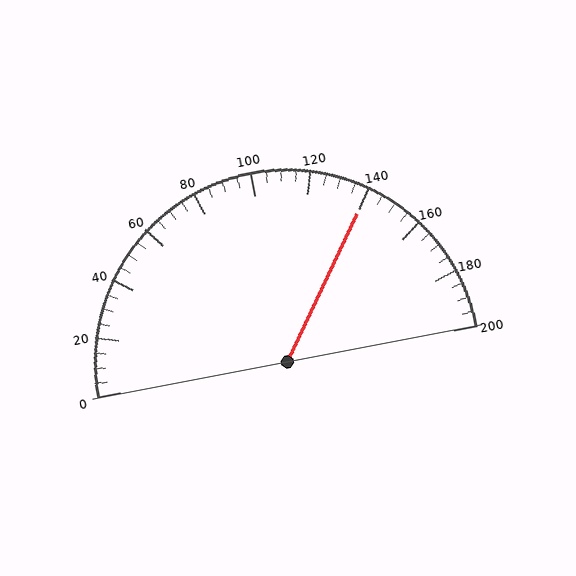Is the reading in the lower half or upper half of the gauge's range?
The reading is in the upper half of the range (0 to 200).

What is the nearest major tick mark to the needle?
The nearest major tick mark is 140.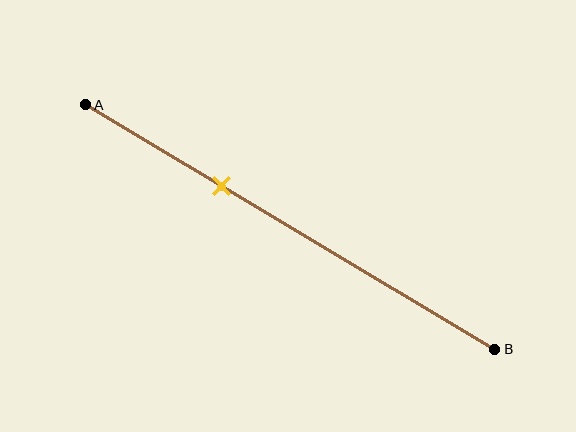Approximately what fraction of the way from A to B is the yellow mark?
The yellow mark is approximately 35% of the way from A to B.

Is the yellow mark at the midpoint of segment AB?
No, the mark is at about 35% from A, not at the 50% midpoint.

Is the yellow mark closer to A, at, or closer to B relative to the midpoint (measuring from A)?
The yellow mark is closer to point A than the midpoint of segment AB.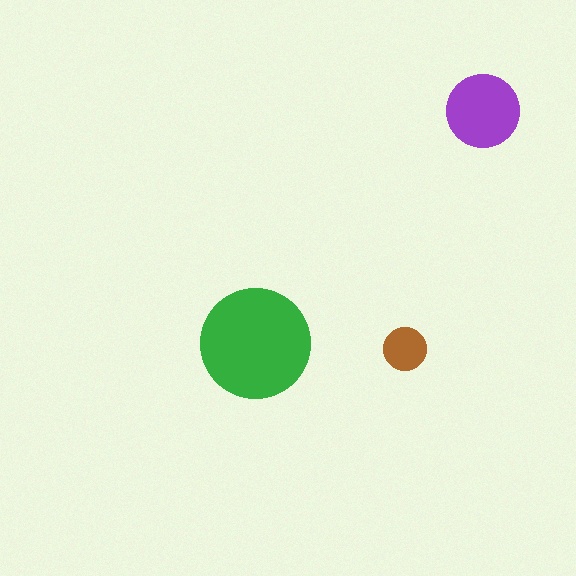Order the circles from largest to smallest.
the green one, the purple one, the brown one.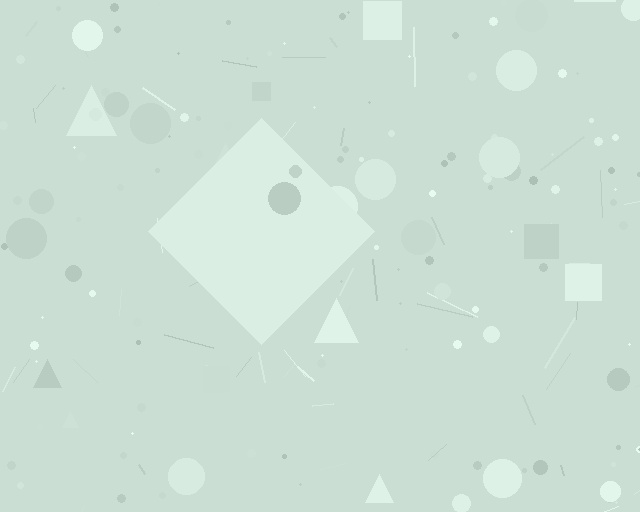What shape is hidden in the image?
A diamond is hidden in the image.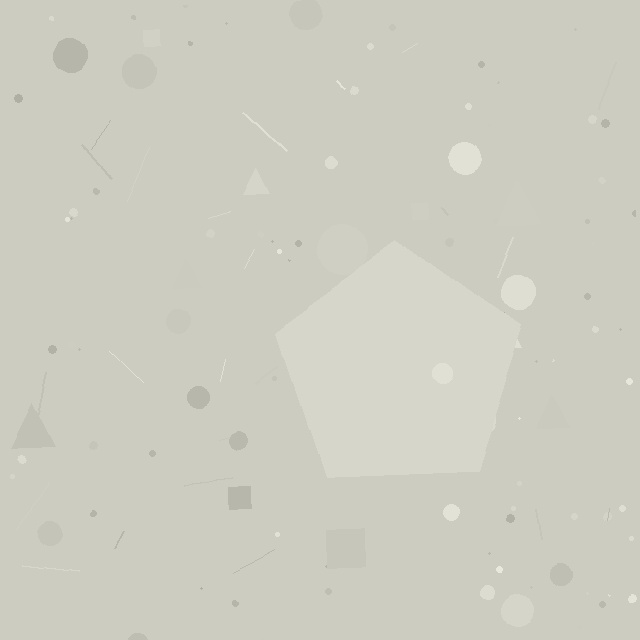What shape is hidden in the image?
A pentagon is hidden in the image.